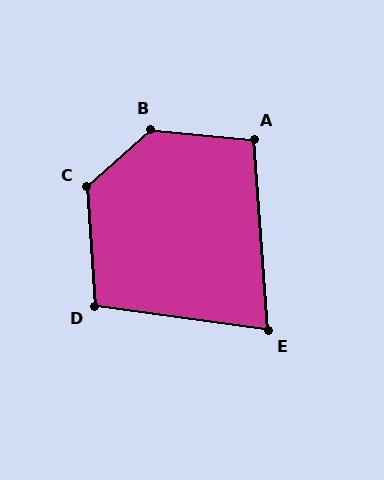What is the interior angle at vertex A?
Approximately 100 degrees (obtuse).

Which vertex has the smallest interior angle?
E, at approximately 78 degrees.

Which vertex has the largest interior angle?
B, at approximately 133 degrees.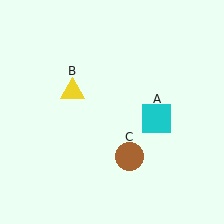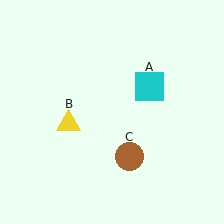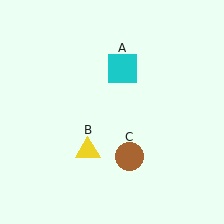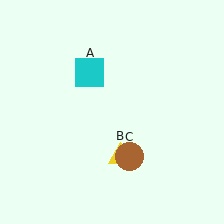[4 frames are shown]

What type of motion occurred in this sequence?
The cyan square (object A), yellow triangle (object B) rotated counterclockwise around the center of the scene.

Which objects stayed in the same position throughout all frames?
Brown circle (object C) remained stationary.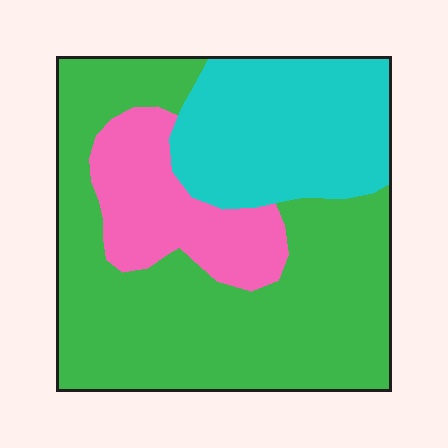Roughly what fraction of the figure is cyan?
Cyan takes up about one quarter (1/4) of the figure.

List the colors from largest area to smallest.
From largest to smallest: green, cyan, pink.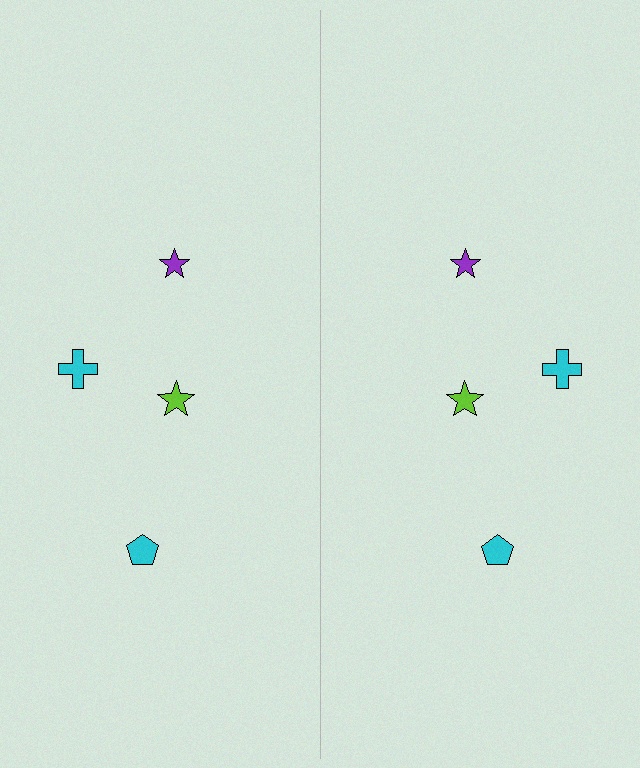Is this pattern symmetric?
Yes, this pattern has bilateral (reflection) symmetry.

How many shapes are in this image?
There are 8 shapes in this image.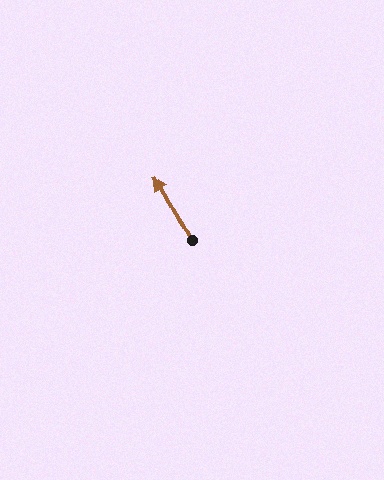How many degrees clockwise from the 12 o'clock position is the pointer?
Approximately 331 degrees.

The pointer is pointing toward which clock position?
Roughly 11 o'clock.